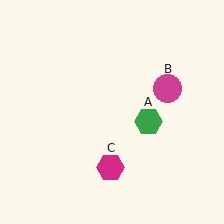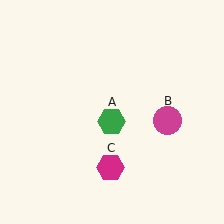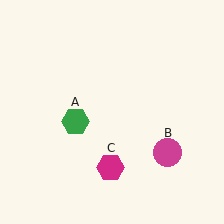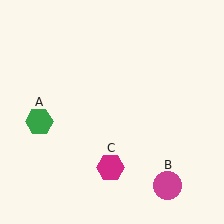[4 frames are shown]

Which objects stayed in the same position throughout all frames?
Magenta hexagon (object C) remained stationary.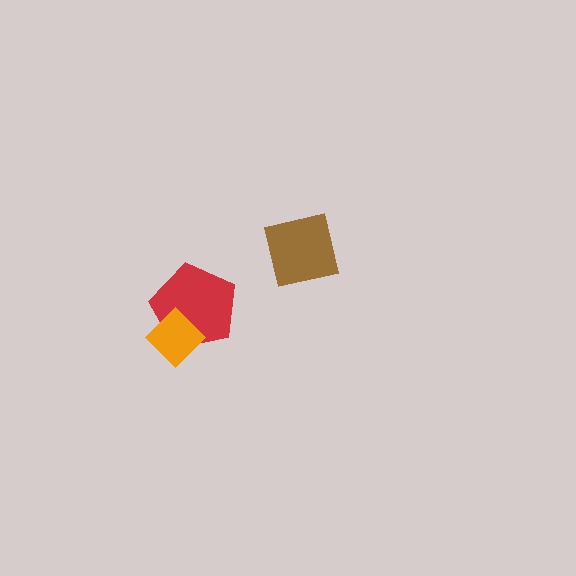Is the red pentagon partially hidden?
Yes, it is partially covered by another shape.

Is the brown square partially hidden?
No, no other shape covers it.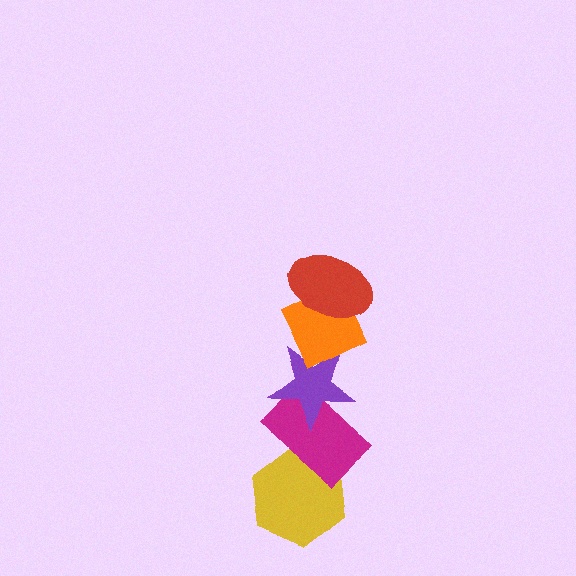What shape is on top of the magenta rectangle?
The purple star is on top of the magenta rectangle.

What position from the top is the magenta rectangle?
The magenta rectangle is 4th from the top.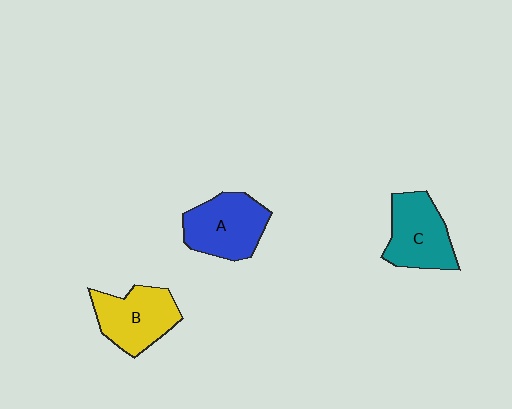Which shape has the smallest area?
Shape B (yellow).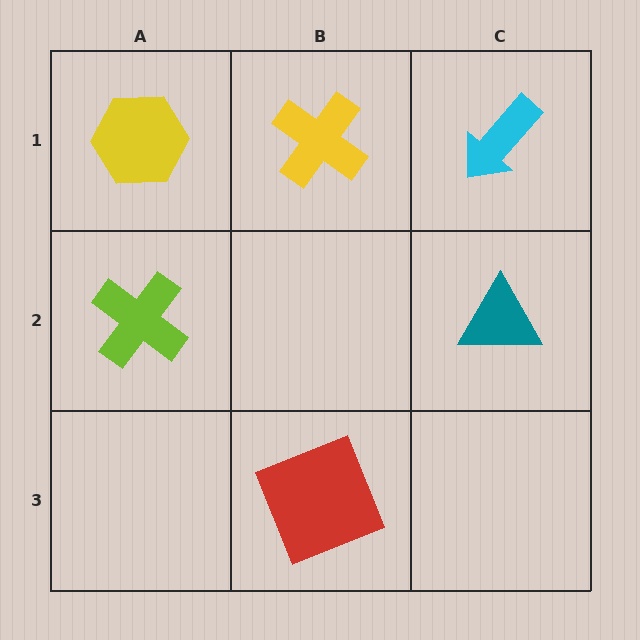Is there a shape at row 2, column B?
No, that cell is empty.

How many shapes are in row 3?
1 shape.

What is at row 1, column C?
A cyan arrow.